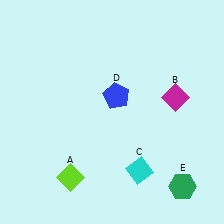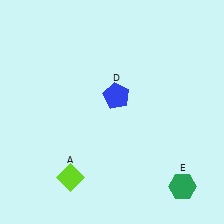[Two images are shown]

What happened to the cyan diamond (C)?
The cyan diamond (C) was removed in Image 2. It was in the bottom-right area of Image 1.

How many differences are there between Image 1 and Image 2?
There are 2 differences between the two images.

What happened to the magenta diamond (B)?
The magenta diamond (B) was removed in Image 2. It was in the top-right area of Image 1.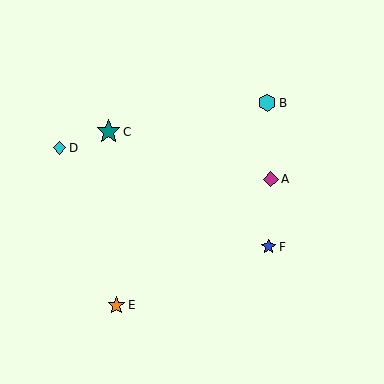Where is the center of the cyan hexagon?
The center of the cyan hexagon is at (267, 103).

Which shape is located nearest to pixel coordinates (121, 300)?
The orange star (labeled E) at (116, 305) is nearest to that location.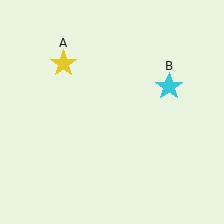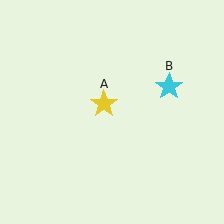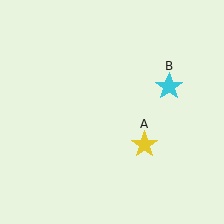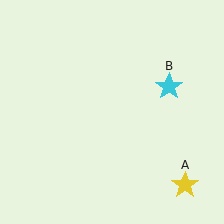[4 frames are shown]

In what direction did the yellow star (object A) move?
The yellow star (object A) moved down and to the right.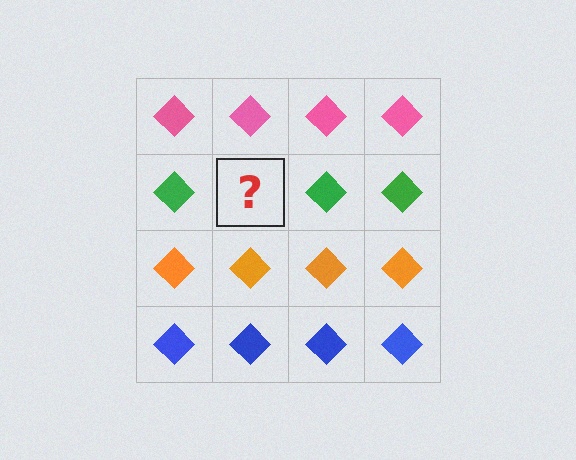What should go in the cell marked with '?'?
The missing cell should contain a green diamond.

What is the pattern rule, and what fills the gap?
The rule is that each row has a consistent color. The gap should be filled with a green diamond.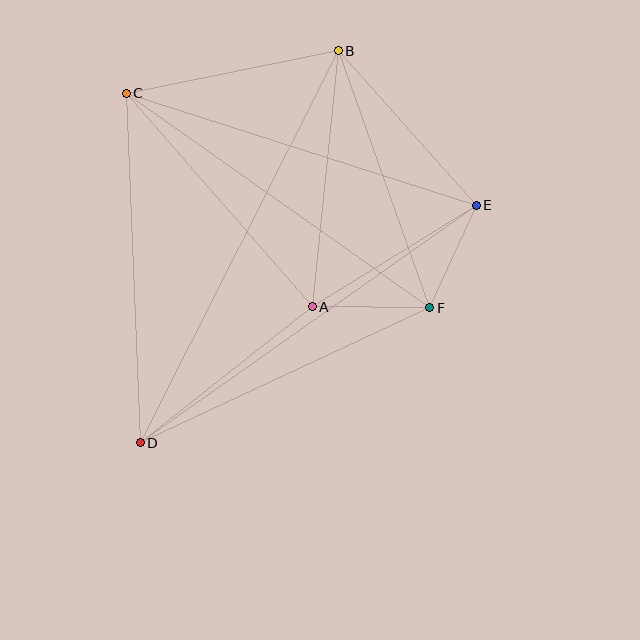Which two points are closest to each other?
Points E and F are closest to each other.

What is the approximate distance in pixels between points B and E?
The distance between B and E is approximately 207 pixels.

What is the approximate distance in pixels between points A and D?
The distance between A and D is approximately 219 pixels.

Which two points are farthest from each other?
Points B and D are farthest from each other.